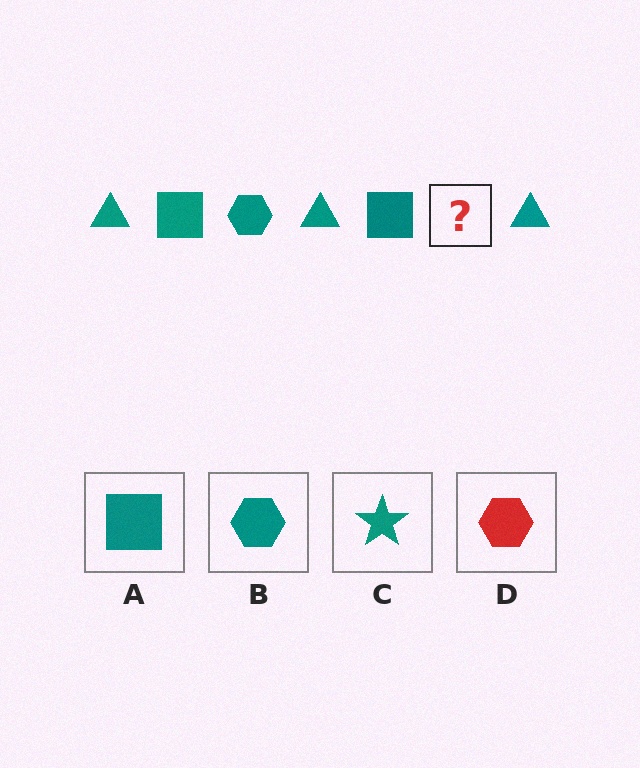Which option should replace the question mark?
Option B.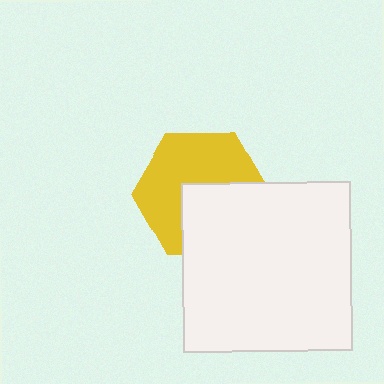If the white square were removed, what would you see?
You would see the complete yellow hexagon.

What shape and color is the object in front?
The object in front is a white square.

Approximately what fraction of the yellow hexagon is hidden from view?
Roughly 42% of the yellow hexagon is hidden behind the white square.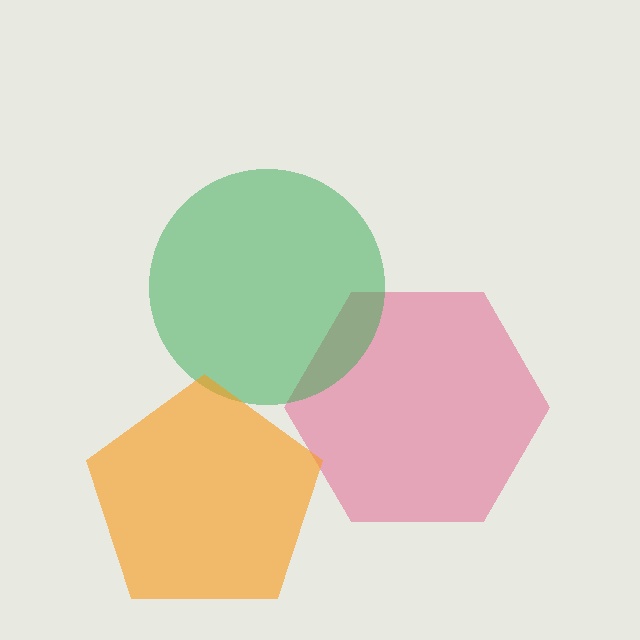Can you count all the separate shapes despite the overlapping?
Yes, there are 3 separate shapes.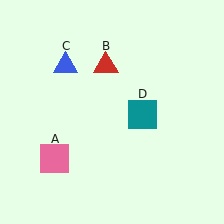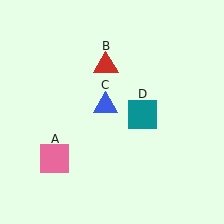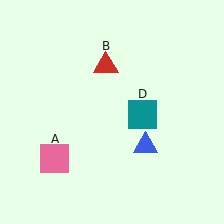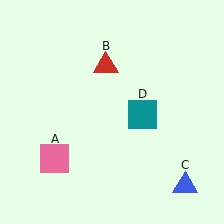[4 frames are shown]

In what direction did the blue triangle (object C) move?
The blue triangle (object C) moved down and to the right.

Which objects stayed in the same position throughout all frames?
Pink square (object A) and red triangle (object B) and teal square (object D) remained stationary.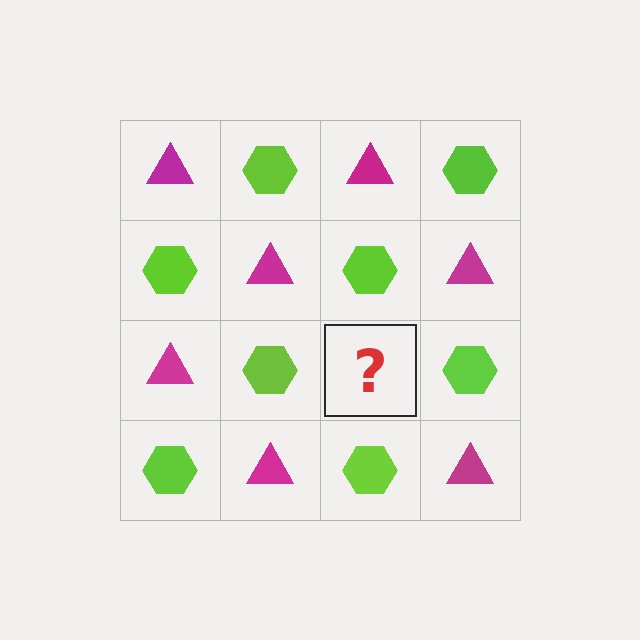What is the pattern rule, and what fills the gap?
The rule is that it alternates magenta triangle and lime hexagon in a checkerboard pattern. The gap should be filled with a magenta triangle.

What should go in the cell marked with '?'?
The missing cell should contain a magenta triangle.